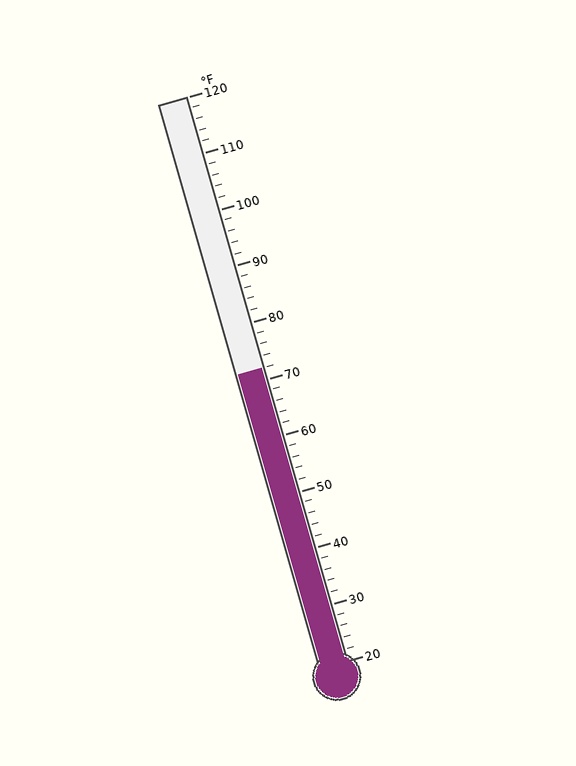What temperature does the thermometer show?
The thermometer shows approximately 72°F.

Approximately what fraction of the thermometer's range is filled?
The thermometer is filled to approximately 50% of its range.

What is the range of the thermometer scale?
The thermometer scale ranges from 20°F to 120°F.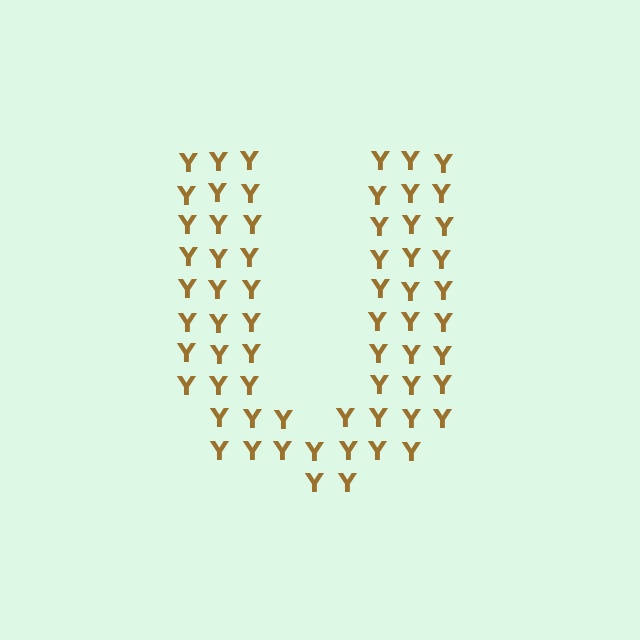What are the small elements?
The small elements are letter Y's.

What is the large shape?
The large shape is the letter U.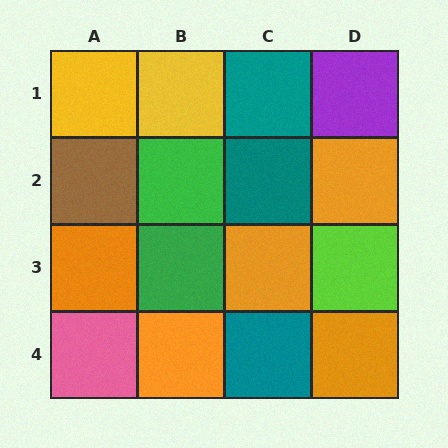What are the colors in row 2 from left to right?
Brown, green, teal, orange.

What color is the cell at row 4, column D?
Orange.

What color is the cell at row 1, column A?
Yellow.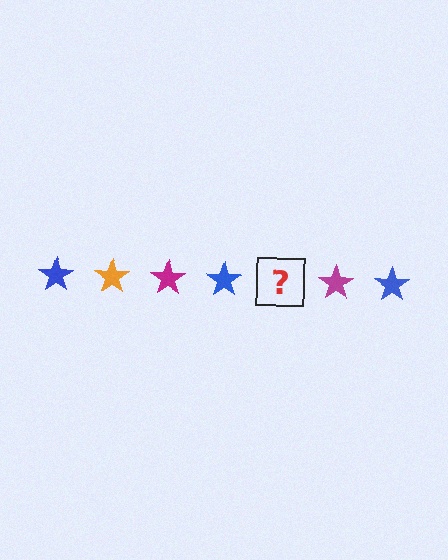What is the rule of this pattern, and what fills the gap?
The rule is that the pattern cycles through blue, orange, magenta stars. The gap should be filled with an orange star.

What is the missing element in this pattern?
The missing element is an orange star.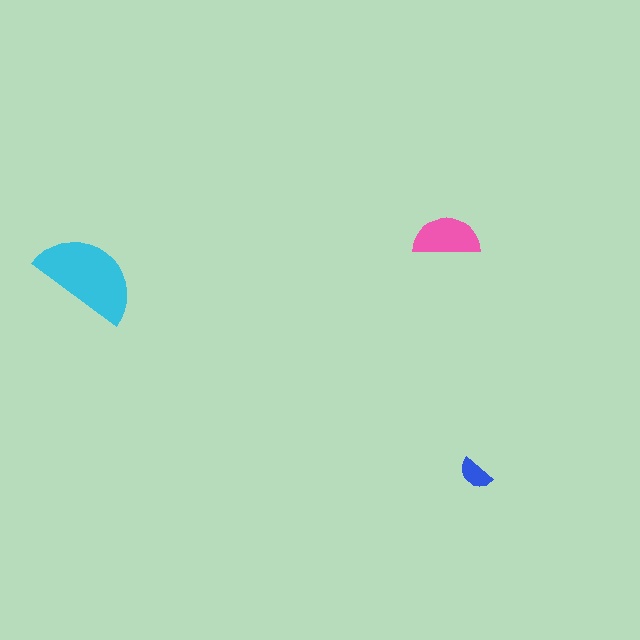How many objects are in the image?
There are 3 objects in the image.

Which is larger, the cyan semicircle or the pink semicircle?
The cyan one.